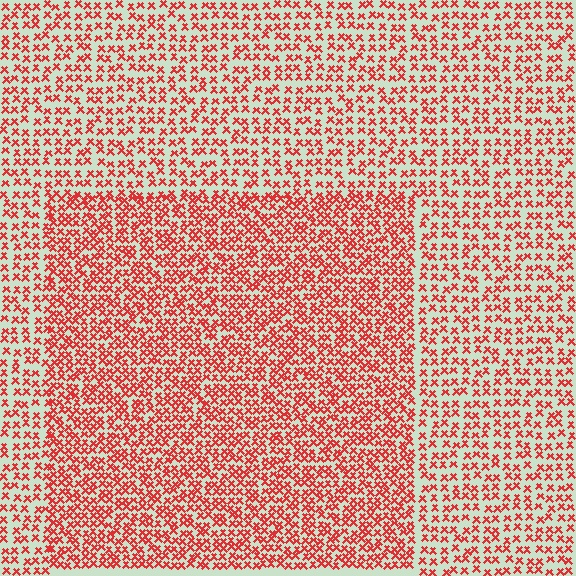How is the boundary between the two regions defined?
The boundary is defined by a change in element density (approximately 1.7x ratio). All elements are the same color, size, and shape.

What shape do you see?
I see a rectangle.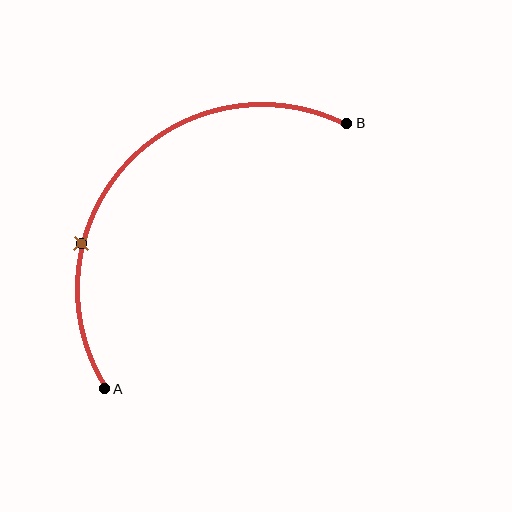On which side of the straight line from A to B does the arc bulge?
The arc bulges above and to the left of the straight line connecting A and B.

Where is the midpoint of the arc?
The arc midpoint is the point on the curve farthest from the straight line joining A and B. It sits above and to the left of that line.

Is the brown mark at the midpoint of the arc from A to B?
No. The brown mark lies on the arc but is closer to endpoint A. The arc midpoint would be at the point on the curve equidistant along the arc from both A and B.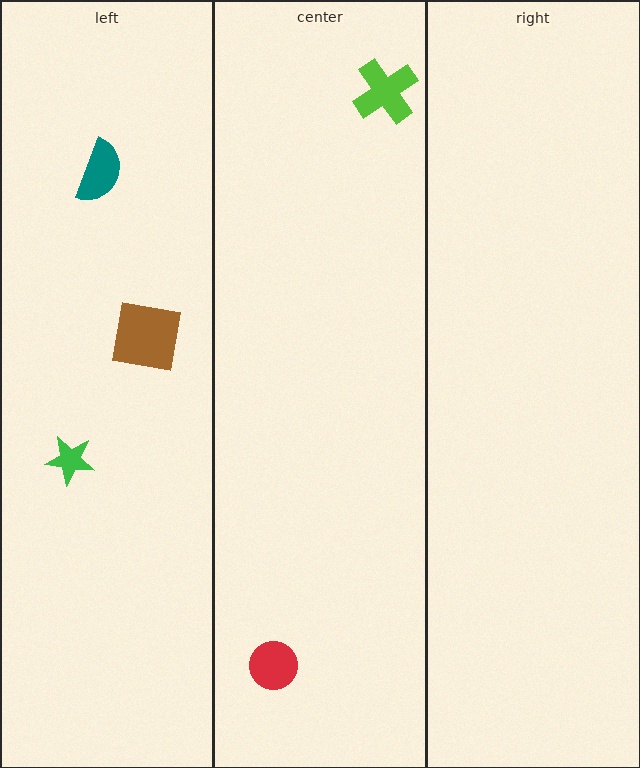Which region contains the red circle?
The center region.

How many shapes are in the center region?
2.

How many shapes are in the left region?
3.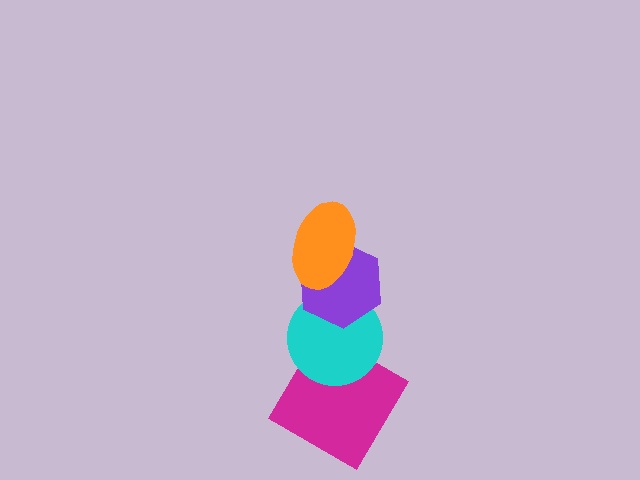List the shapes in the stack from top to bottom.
From top to bottom: the orange ellipse, the purple hexagon, the cyan circle, the magenta diamond.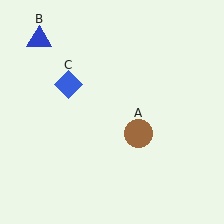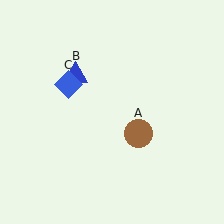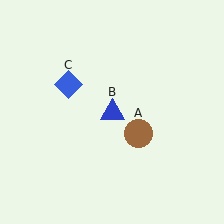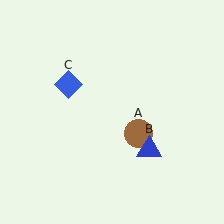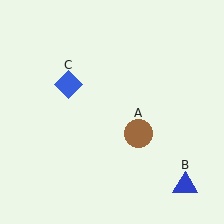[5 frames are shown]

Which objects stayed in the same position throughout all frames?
Brown circle (object A) and blue diamond (object C) remained stationary.